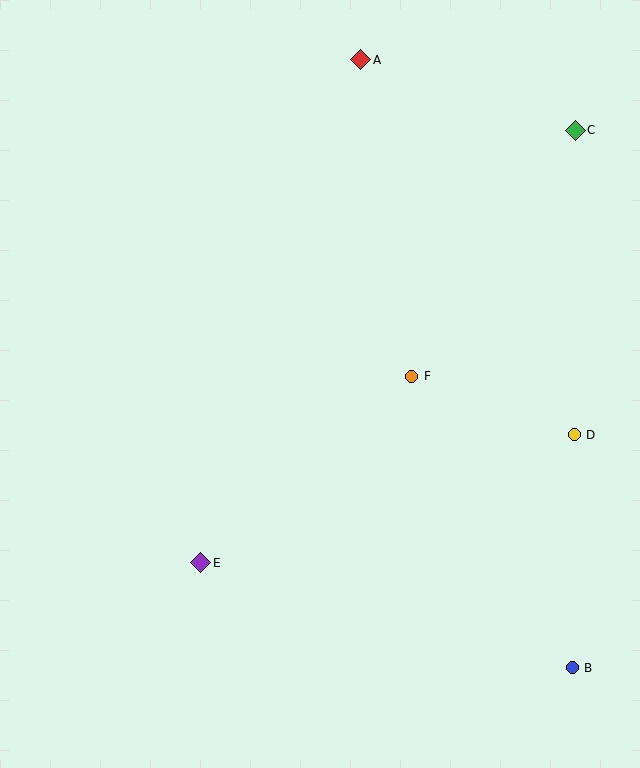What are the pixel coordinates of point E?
Point E is at (201, 563).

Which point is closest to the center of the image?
Point F at (412, 376) is closest to the center.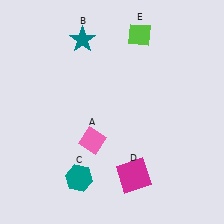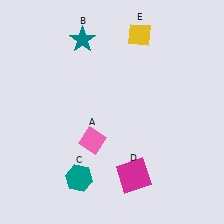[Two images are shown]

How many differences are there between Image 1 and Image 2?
There is 1 difference between the two images.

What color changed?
The diamond (E) changed from lime in Image 1 to yellow in Image 2.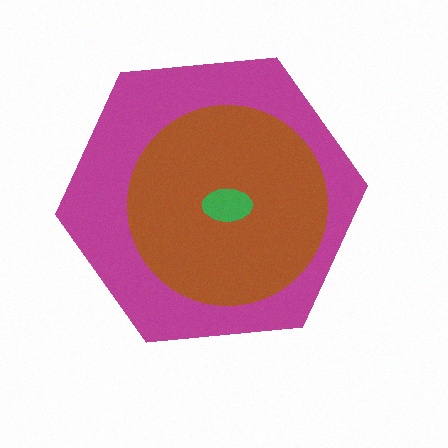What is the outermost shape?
The magenta hexagon.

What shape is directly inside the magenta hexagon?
The brown circle.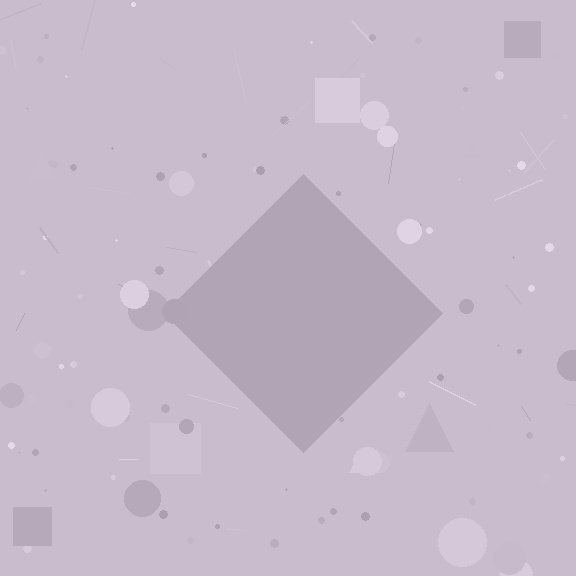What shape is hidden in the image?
A diamond is hidden in the image.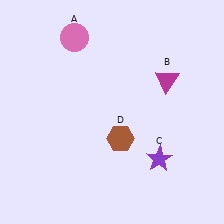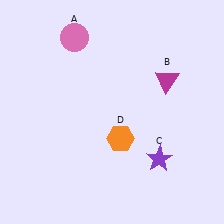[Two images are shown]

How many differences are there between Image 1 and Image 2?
There is 1 difference between the two images.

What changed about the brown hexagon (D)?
In Image 1, D is brown. In Image 2, it changed to orange.